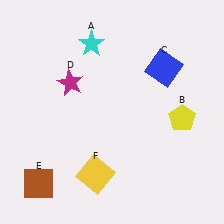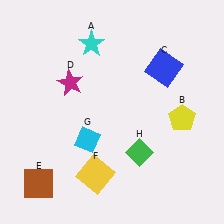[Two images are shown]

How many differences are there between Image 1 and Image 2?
There are 2 differences between the two images.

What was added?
A cyan diamond (G), a green diamond (H) were added in Image 2.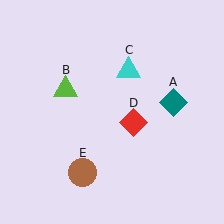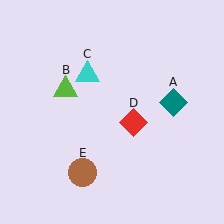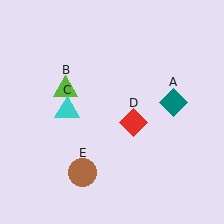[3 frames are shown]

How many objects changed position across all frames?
1 object changed position: cyan triangle (object C).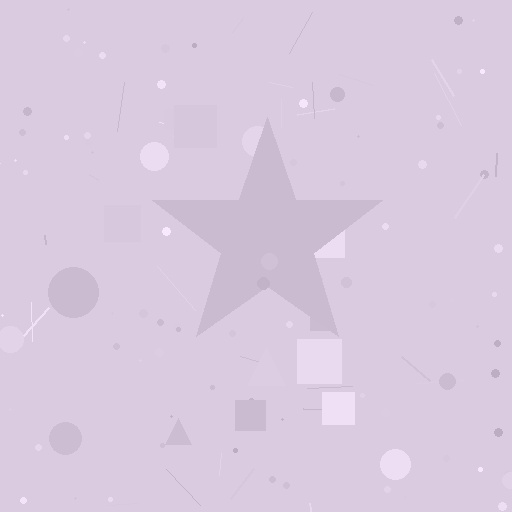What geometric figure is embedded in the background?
A star is embedded in the background.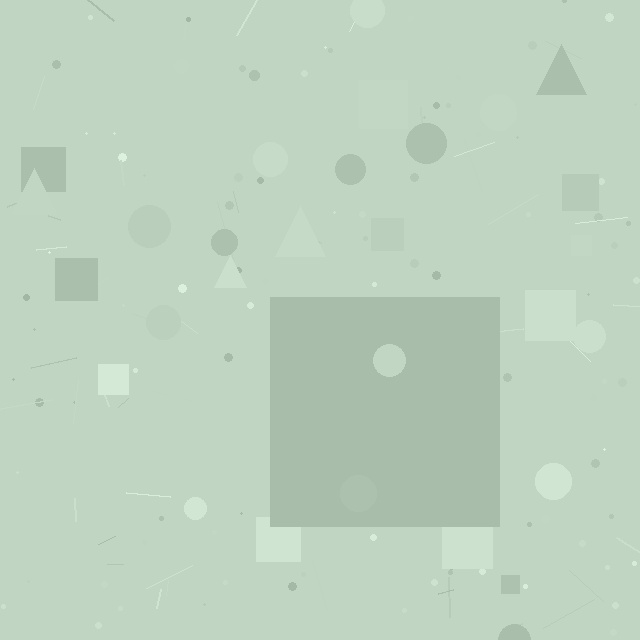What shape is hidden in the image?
A square is hidden in the image.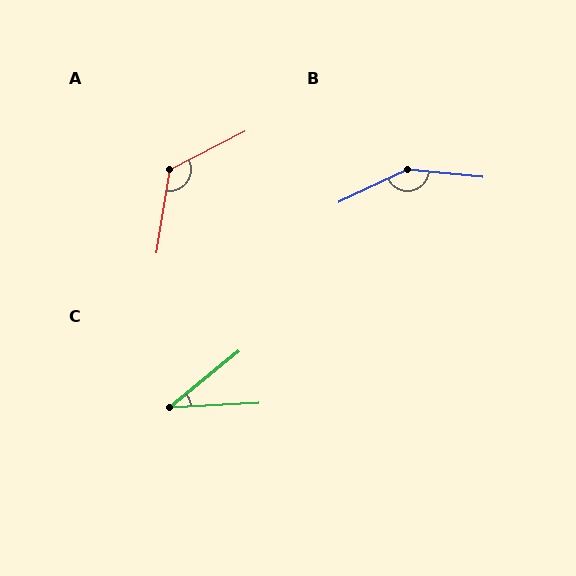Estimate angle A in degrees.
Approximately 126 degrees.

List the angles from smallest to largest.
C (36°), A (126°), B (149°).